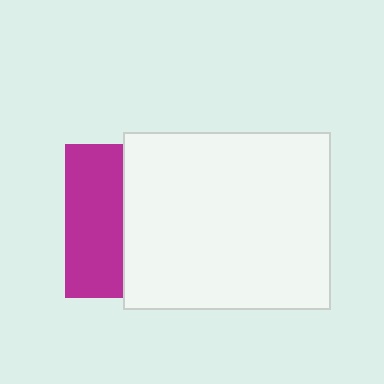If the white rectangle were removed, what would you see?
You would see the complete magenta square.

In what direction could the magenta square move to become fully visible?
The magenta square could move left. That would shift it out from behind the white rectangle entirely.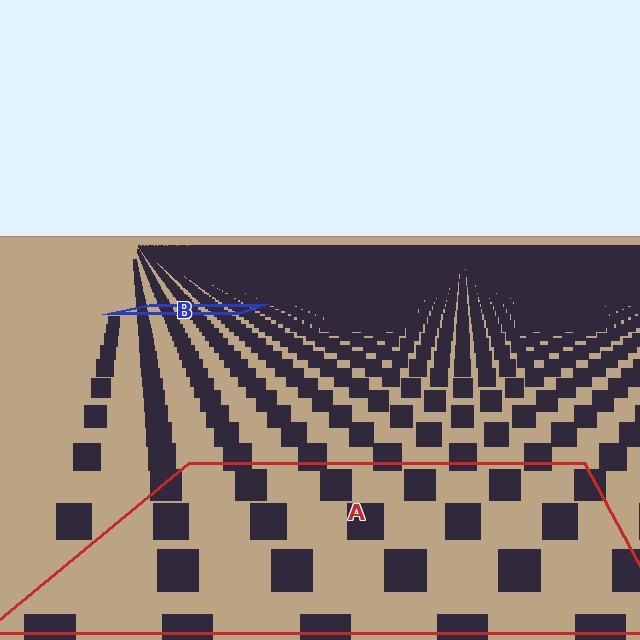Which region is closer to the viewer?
Region A is closer. The texture elements there are larger and more spread out.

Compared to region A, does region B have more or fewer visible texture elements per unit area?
Region B has more texture elements per unit area — they are packed more densely because it is farther away.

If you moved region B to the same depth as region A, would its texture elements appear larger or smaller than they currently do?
They would appear larger. At a closer depth, the same texture elements are projected at a bigger on-screen size.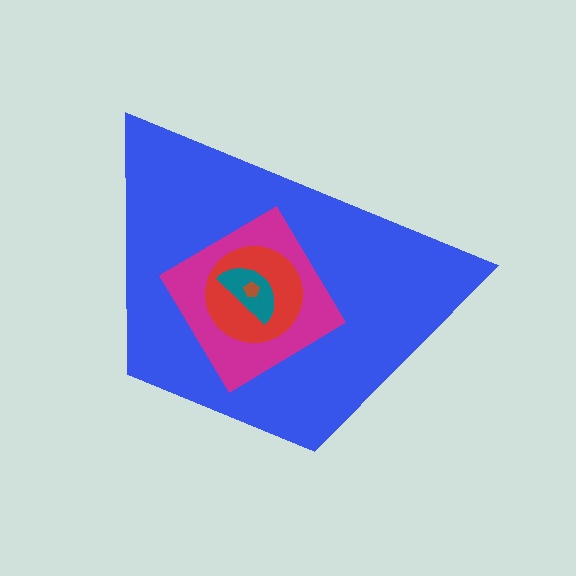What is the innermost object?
The brown pentagon.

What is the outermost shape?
The blue trapezoid.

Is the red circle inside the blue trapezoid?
Yes.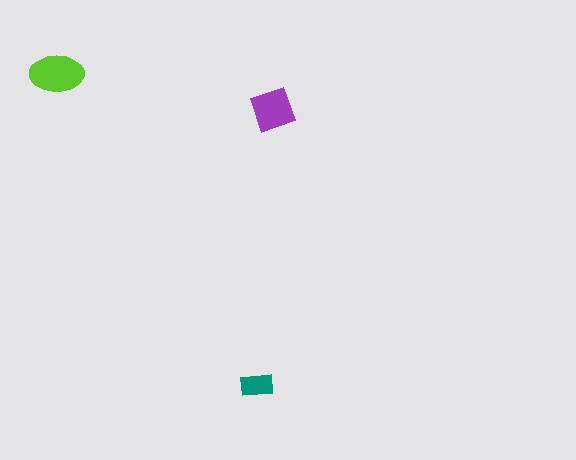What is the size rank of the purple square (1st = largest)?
2nd.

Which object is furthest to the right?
The purple square is rightmost.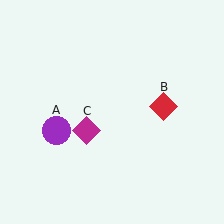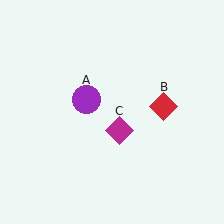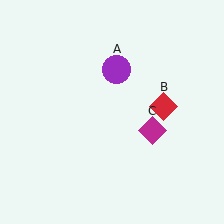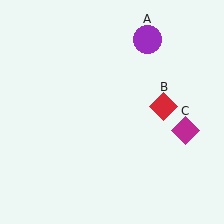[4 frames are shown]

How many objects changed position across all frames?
2 objects changed position: purple circle (object A), magenta diamond (object C).